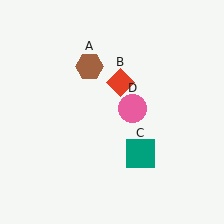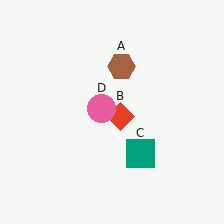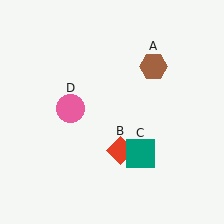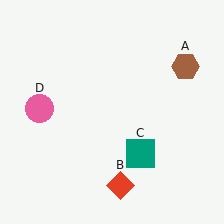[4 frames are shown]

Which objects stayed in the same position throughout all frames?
Teal square (object C) remained stationary.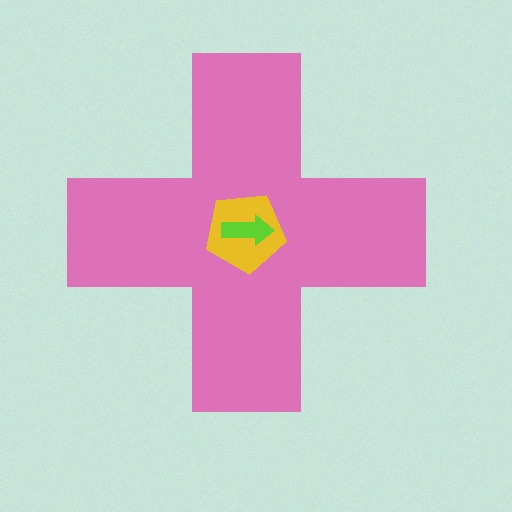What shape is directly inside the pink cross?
The yellow pentagon.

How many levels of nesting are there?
3.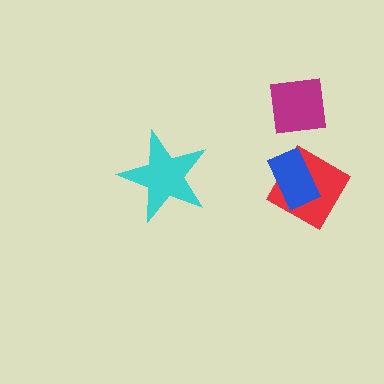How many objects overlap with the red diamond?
1 object overlaps with the red diamond.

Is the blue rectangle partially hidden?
No, no other shape covers it.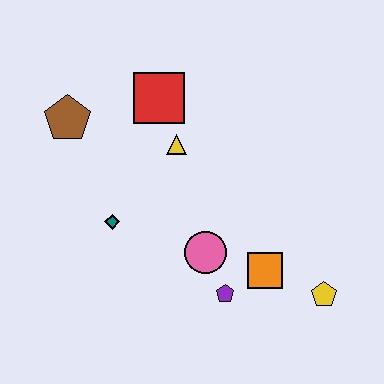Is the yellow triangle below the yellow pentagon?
No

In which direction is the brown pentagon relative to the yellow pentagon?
The brown pentagon is to the left of the yellow pentagon.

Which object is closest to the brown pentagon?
The red square is closest to the brown pentagon.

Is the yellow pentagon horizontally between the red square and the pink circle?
No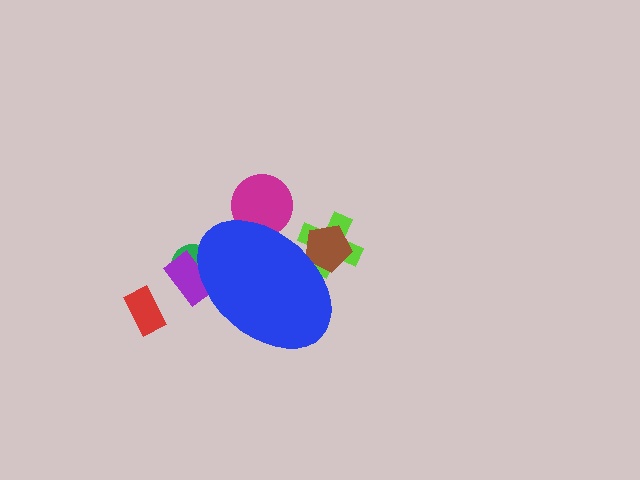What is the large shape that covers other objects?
A blue ellipse.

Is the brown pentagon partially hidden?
Yes, the brown pentagon is partially hidden behind the blue ellipse.